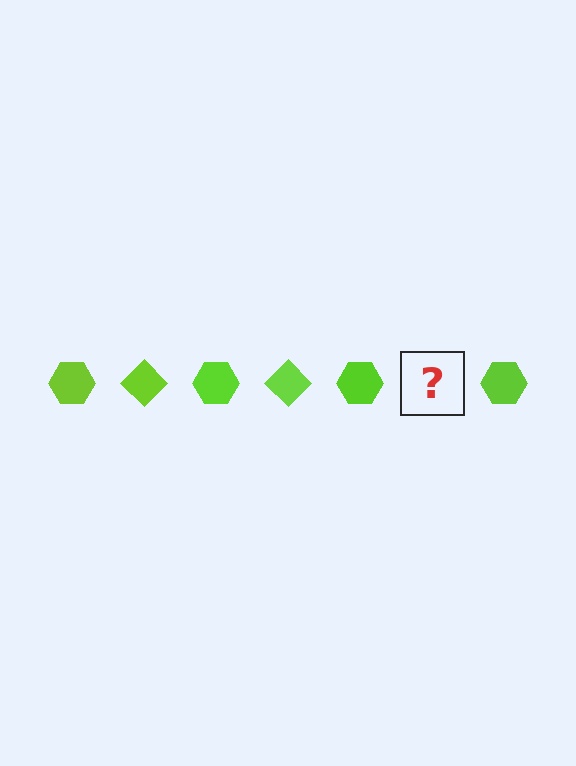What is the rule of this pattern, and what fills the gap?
The rule is that the pattern cycles through hexagon, diamond shapes in lime. The gap should be filled with a lime diamond.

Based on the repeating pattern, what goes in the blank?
The blank should be a lime diamond.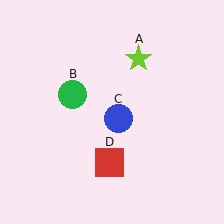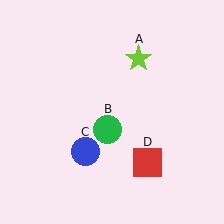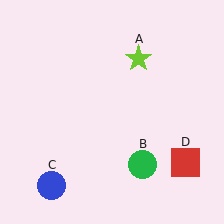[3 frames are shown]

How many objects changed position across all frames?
3 objects changed position: green circle (object B), blue circle (object C), red square (object D).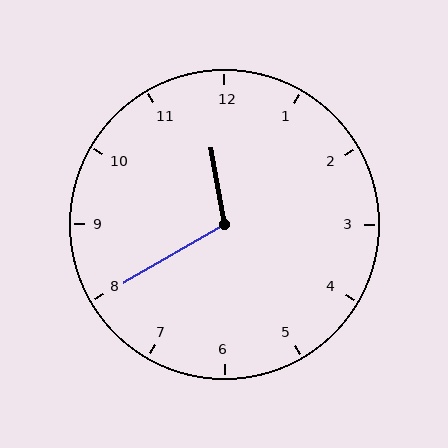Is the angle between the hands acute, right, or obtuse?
It is obtuse.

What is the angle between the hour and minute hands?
Approximately 110 degrees.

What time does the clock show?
11:40.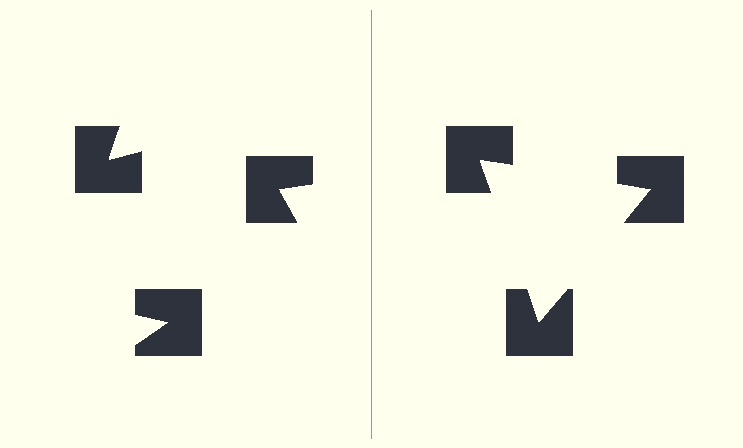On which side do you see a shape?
An illusory triangle appears on the right side. On the left side the wedge cuts are rotated, so no coherent shape forms.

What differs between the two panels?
The notched squares are positioned identically on both sides; only the wedge orientations differ. On the right they align to a triangle; on the left they are misaligned.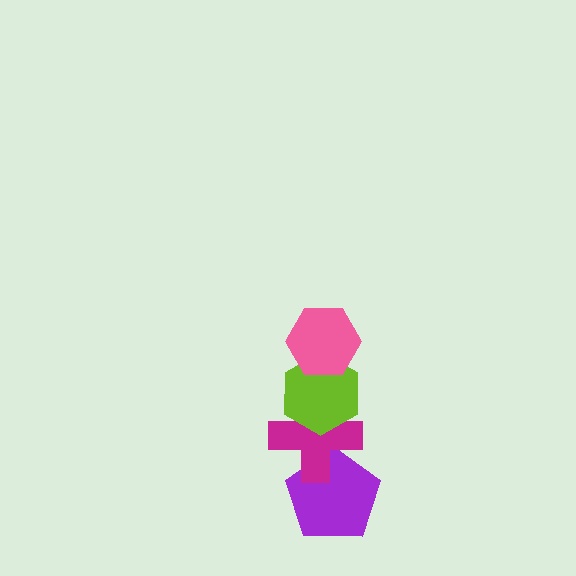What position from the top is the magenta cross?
The magenta cross is 3rd from the top.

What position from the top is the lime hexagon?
The lime hexagon is 2nd from the top.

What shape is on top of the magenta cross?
The lime hexagon is on top of the magenta cross.